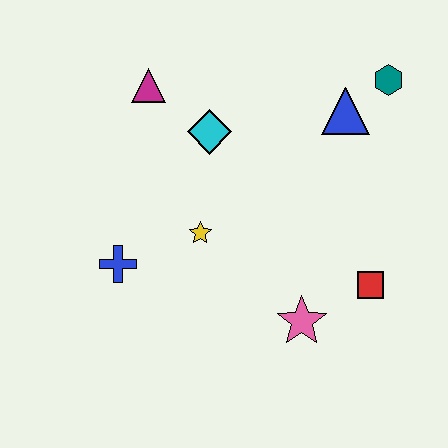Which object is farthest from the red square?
The magenta triangle is farthest from the red square.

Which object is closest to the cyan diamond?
The magenta triangle is closest to the cyan diamond.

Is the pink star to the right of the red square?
No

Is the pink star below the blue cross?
Yes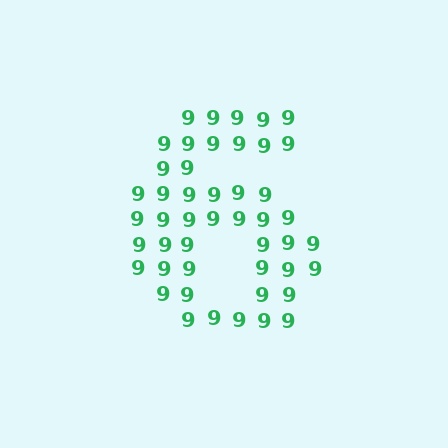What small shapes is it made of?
It is made of small digit 9's.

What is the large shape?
The large shape is the digit 6.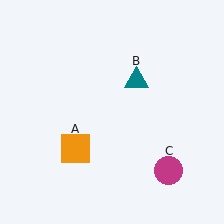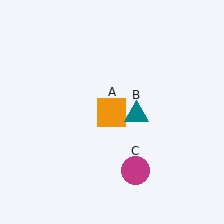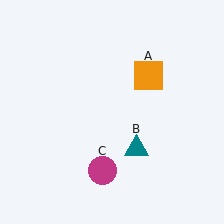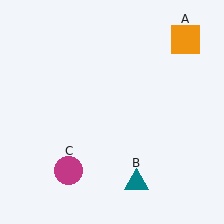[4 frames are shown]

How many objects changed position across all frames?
3 objects changed position: orange square (object A), teal triangle (object B), magenta circle (object C).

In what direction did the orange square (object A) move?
The orange square (object A) moved up and to the right.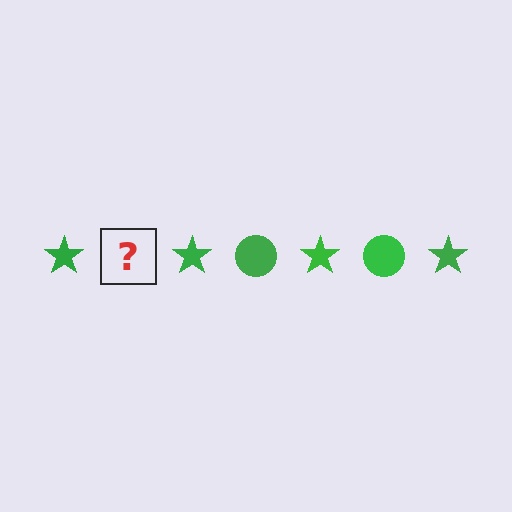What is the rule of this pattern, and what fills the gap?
The rule is that the pattern cycles through star, circle shapes in green. The gap should be filled with a green circle.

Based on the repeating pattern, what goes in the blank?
The blank should be a green circle.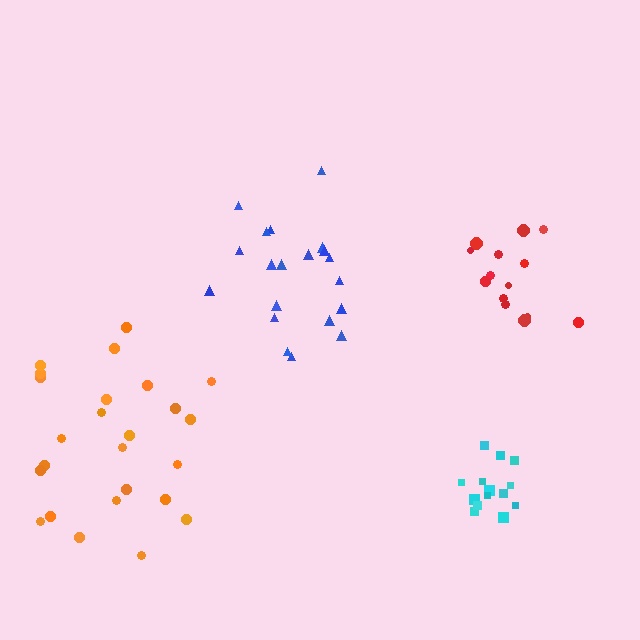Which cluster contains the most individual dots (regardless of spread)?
Orange (25).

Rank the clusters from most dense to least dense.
cyan, red, blue, orange.